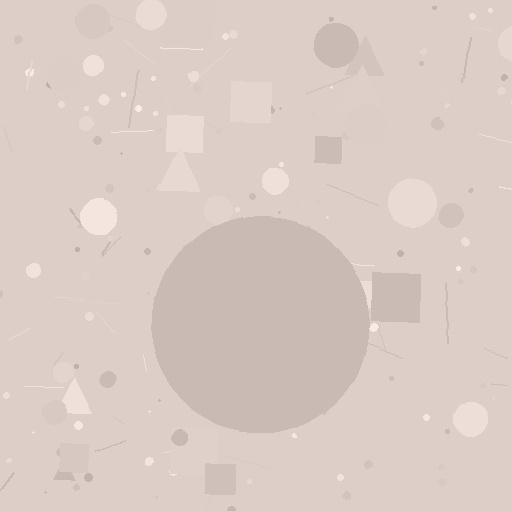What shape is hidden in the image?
A circle is hidden in the image.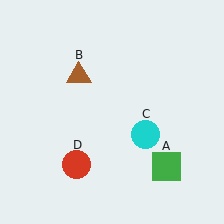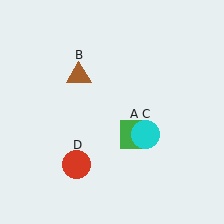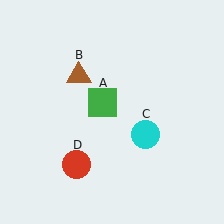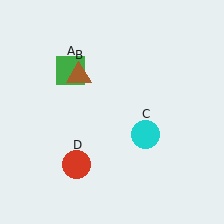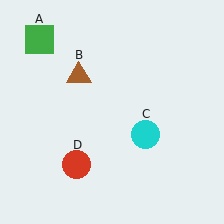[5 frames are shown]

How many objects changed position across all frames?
1 object changed position: green square (object A).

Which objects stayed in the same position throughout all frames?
Brown triangle (object B) and cyan circle (object C) and red circle (object D) remained stationary.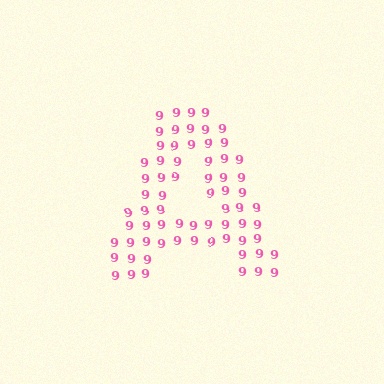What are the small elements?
The small elements are digit 9's.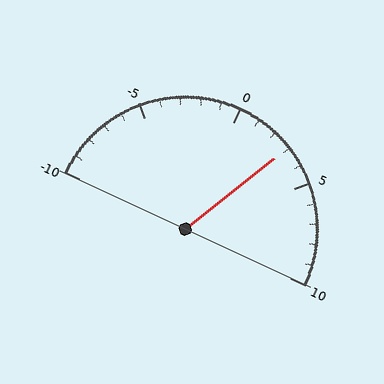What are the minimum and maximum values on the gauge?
The gauge ranges from -10 to 10.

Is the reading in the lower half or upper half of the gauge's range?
The reading is in the upper half of the range (-10 to 10).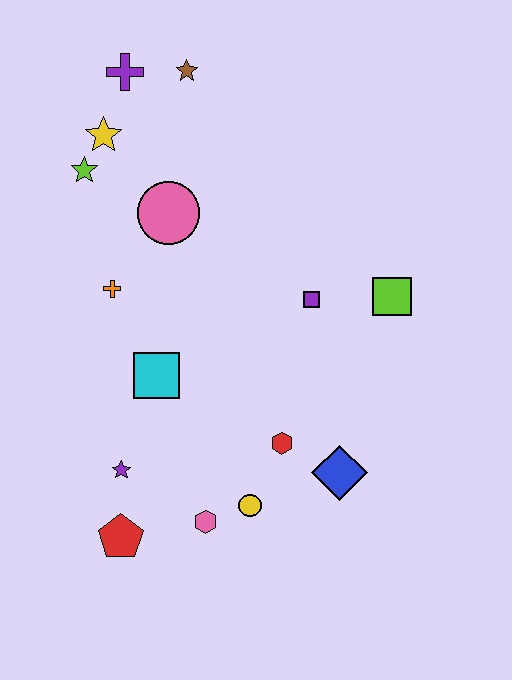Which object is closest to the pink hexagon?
The yellow circle is closest to the pink hexagon.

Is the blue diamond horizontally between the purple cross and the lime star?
No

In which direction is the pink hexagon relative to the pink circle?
The pink hexagon is below the pink circle.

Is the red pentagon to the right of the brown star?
No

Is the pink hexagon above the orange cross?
No